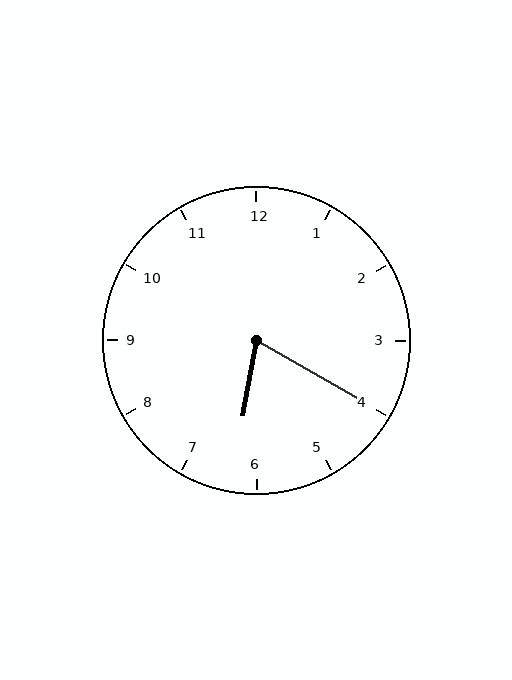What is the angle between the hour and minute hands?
Approximately 70 degrees.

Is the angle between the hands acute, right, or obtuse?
It is acute.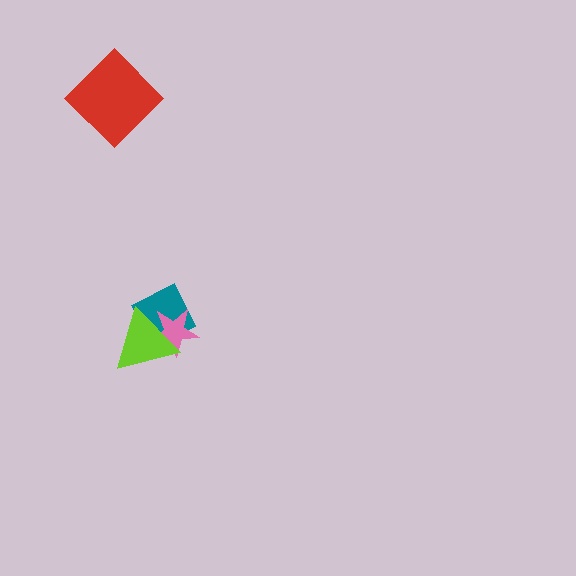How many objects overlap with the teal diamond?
2 objects overlap with the teal diamond.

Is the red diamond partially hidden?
No, no other shape covers it.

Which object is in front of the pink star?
The lime triangle is in front of the pink star.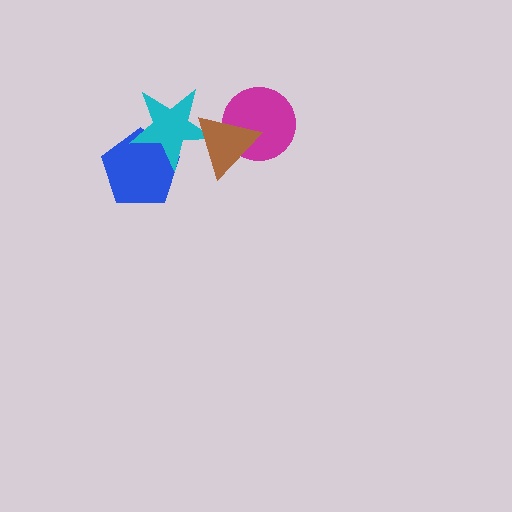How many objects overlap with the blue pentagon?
1 object overlaps with the blue pentagon.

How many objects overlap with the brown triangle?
2 objects overlap with the brown triangle.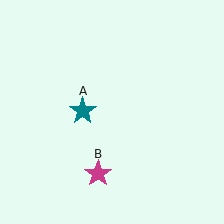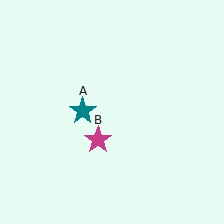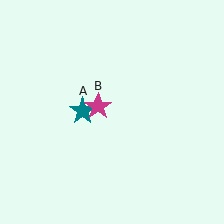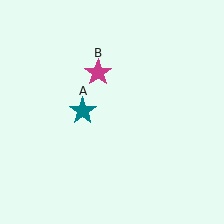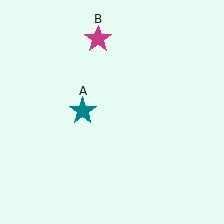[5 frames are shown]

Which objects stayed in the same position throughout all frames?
Teal star (object A) remained stationary.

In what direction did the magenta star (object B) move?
The magenta star (object B) moved up.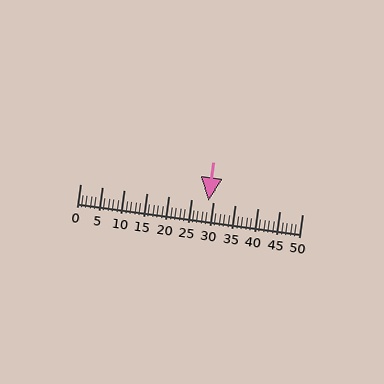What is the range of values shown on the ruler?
The ruler shows values from 0 to 50.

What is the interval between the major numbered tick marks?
The major tick marks are spaced 5 units apart.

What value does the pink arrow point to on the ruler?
The pink arrow points to approximately 29.